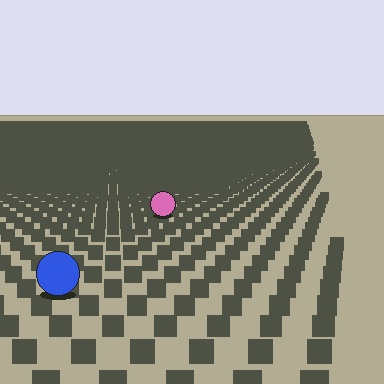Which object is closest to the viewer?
The blue circle is closest. The texture marks near it are larger and more spread out.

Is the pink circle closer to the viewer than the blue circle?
No. The blue circle is closer — you can tell from the texture gradient: the ground texture is coarser near it.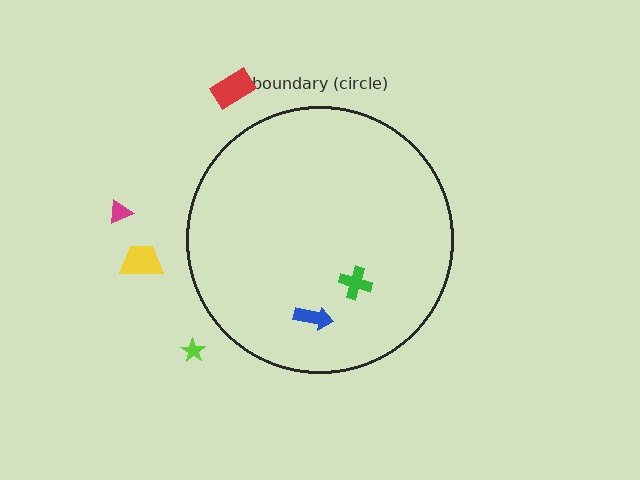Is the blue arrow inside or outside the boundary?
Inside.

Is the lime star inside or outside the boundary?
Outside.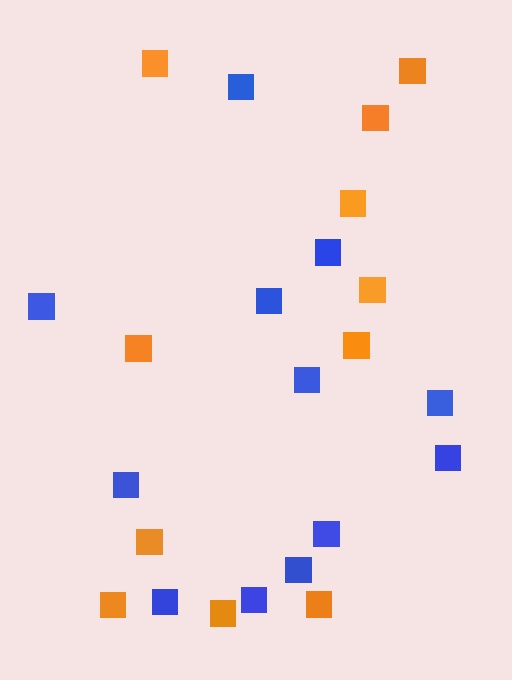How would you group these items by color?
There are 2 groups: one group of blue squares (12) and one group of orange squares (11).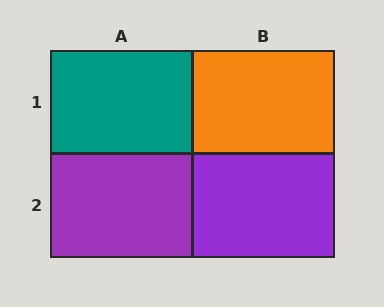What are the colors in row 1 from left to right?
Teal, orange.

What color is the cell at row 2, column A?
Purple.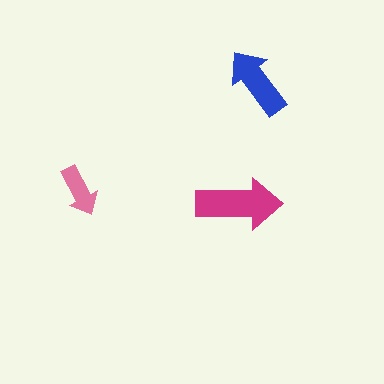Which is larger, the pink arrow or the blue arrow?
The blue one.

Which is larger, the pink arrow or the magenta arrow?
The magenta one.